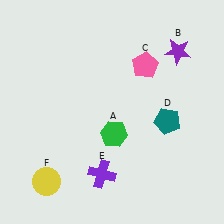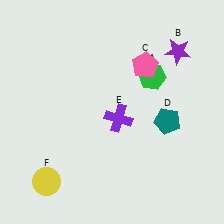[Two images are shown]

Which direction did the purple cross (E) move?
The purple cross (E) moved up.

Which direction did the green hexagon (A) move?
The green hexagon (A) moved up.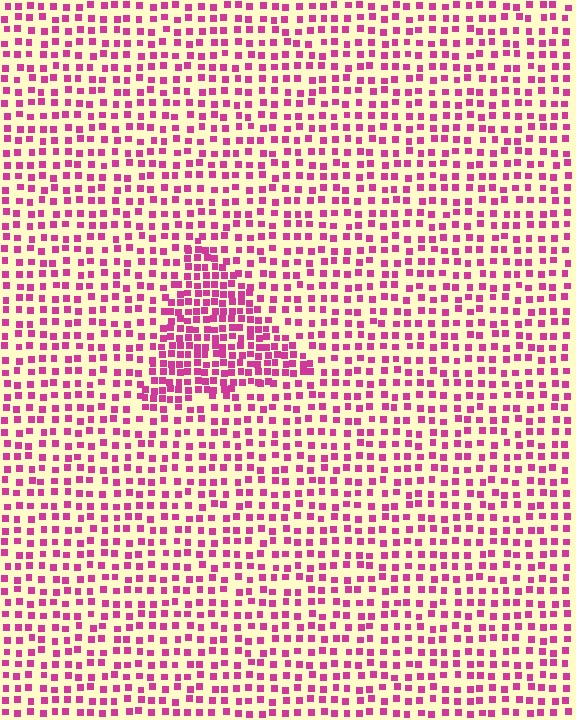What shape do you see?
I see a triangle.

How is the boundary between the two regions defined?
The boundary is defined by a change in element density (approximately 1.9x ratio). All elements are the same color, size, and shape.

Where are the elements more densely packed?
The elements are more densely packed inside the triangle boundary.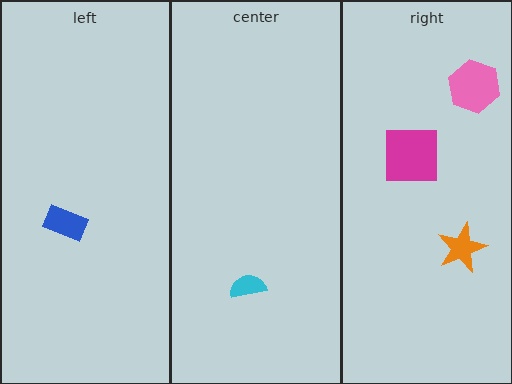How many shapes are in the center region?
1.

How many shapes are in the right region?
3.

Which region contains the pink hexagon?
The right region.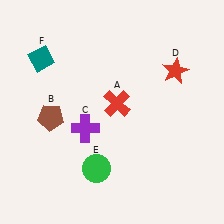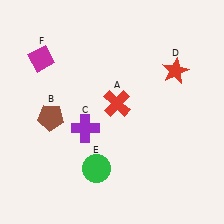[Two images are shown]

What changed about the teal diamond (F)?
In Image 1, F is teal. In Image 2, it changed to magenta.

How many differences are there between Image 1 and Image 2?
There is 1 difference between the two images.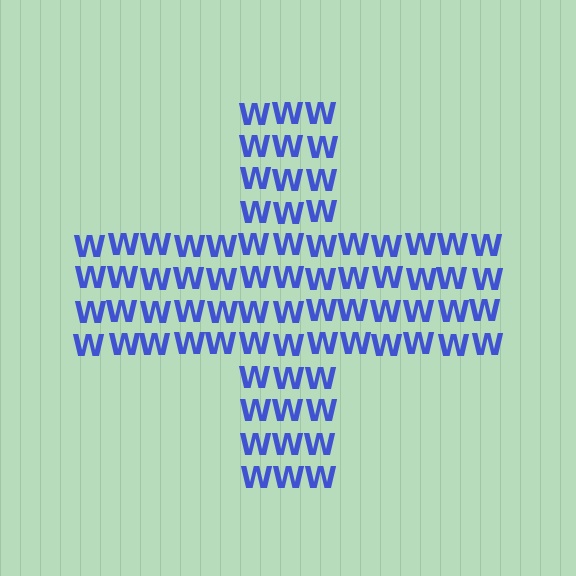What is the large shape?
The large shape is a cross.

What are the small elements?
The small elements are letter W's.